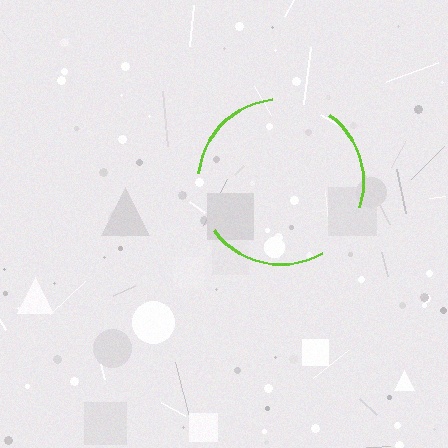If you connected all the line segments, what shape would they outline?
They would outline a circle.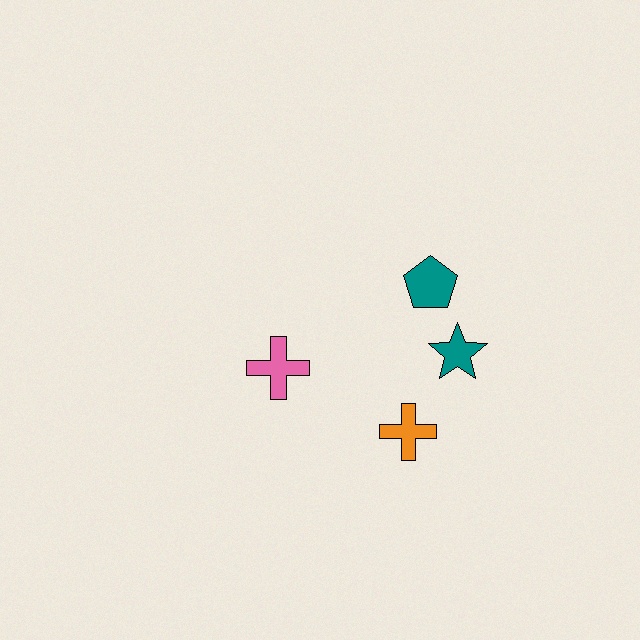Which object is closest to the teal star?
The teal pentagon is closest to the teal star.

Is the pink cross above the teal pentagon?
No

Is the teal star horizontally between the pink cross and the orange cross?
No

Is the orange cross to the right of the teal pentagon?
No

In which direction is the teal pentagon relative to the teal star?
The teal pentagon is above the teal star.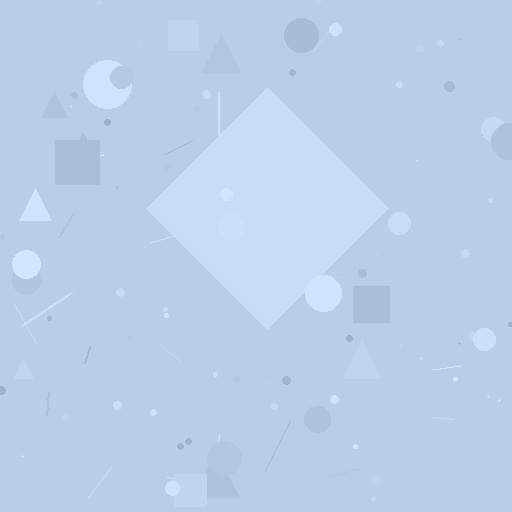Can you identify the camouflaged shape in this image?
The camouflaged shape is a diamond.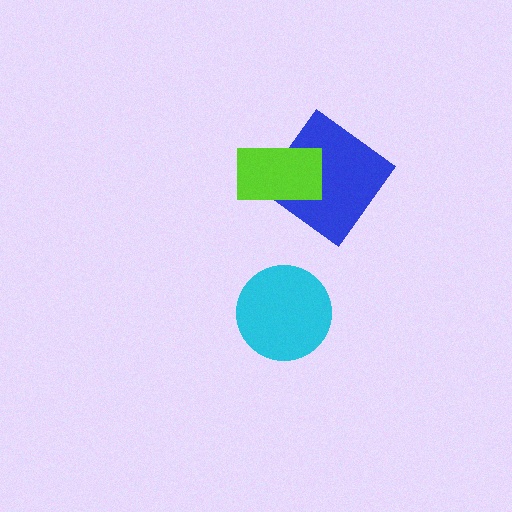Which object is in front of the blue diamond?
The lime rectangle is in front of the blue diamond.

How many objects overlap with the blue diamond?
1 object overlaps with the blue diamond.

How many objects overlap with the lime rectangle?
1 object overlaps with the lime rectangle.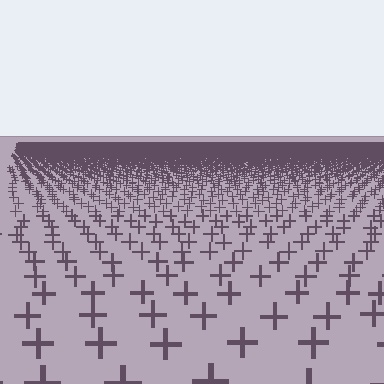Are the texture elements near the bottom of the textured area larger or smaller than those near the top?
Larger. Near the bottom, elements are closer to the viewer and appear at a bigger on-screen size.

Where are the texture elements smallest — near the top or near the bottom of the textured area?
Near the top.